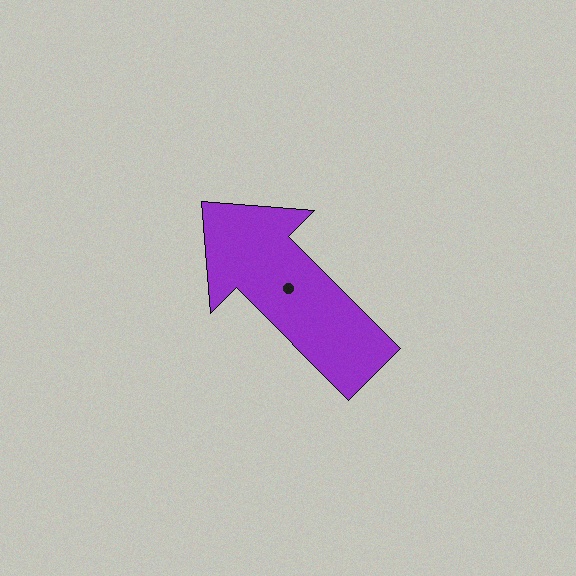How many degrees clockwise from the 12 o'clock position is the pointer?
Approximately 315 degrees.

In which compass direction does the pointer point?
Northwest.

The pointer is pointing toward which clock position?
Roughly 11 o'clock.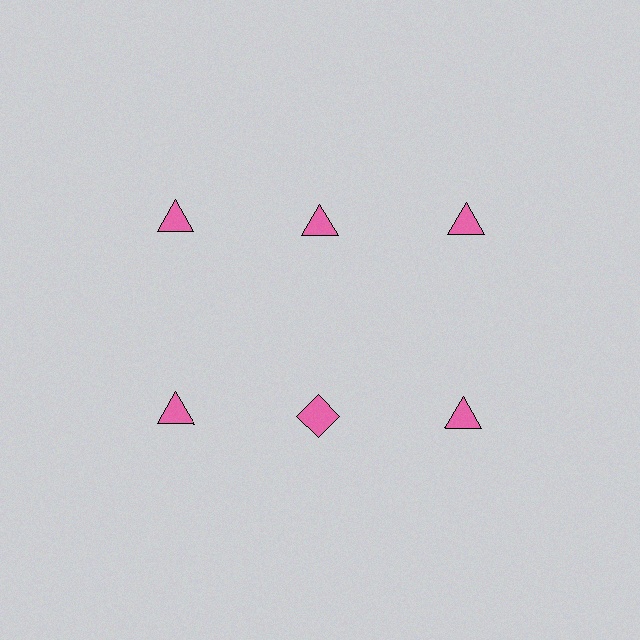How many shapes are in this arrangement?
There are 6 shapes arranged in a grid pattern.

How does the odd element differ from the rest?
It has a different shape: diamond instead of triangle.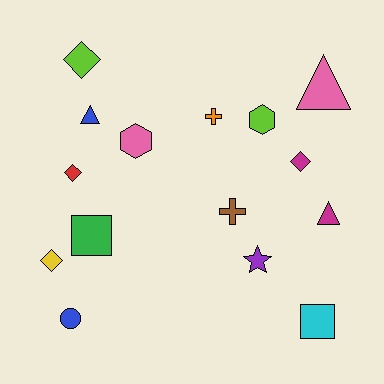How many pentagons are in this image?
There are no pentagons.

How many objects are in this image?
There are 15 objects.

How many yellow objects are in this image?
There is 1 yellow object.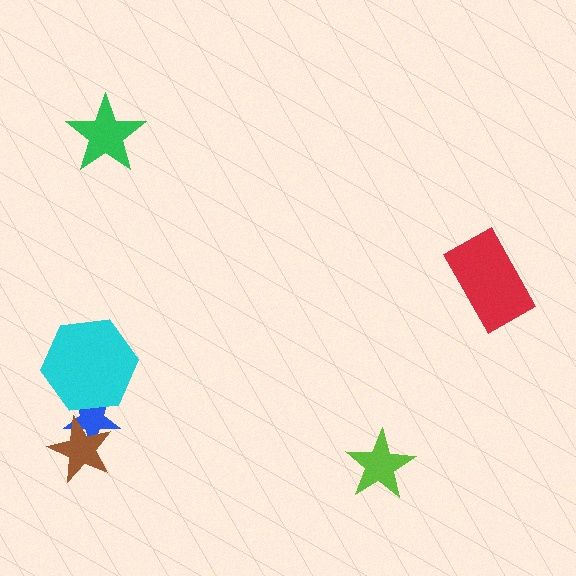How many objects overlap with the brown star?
1 object overlaps with the brown star.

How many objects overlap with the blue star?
2 objects overlap with the blue star.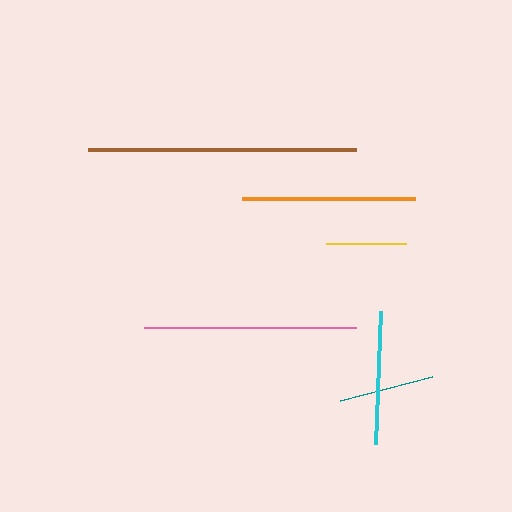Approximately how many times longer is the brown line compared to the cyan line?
The brown line is approximately 2.0 times the length of the cyan line.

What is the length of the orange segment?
The orange segment is approximately 173 pixels long.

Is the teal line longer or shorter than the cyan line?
The cyan line is longer than the teal line.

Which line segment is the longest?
The brown line is the longest at approximately 268 pixels.